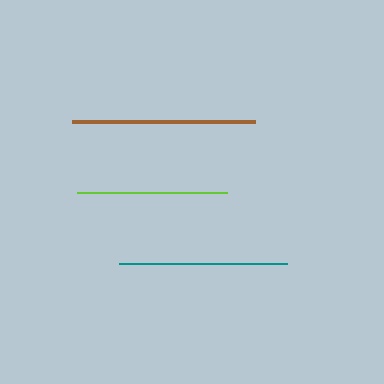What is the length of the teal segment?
The teal segment is approximately 168 pixels long.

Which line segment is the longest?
The brown line is the longest at approximately 183 pixels.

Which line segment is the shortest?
The lime line is the shortest at approximately 150 pixels.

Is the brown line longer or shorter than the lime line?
The brown line is longer than the lime line.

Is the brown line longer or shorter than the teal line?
The brown line is longer than the teal line.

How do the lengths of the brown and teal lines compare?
The brown and teal lines are approximately the same length.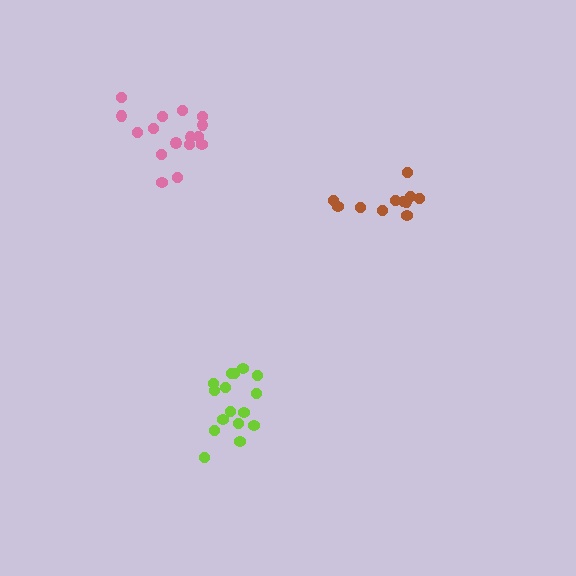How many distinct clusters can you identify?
There are 3 distinct clusters.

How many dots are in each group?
Group 1: 11 dots, Group 2: 16 dots, Group 3: 16 dots (43 total).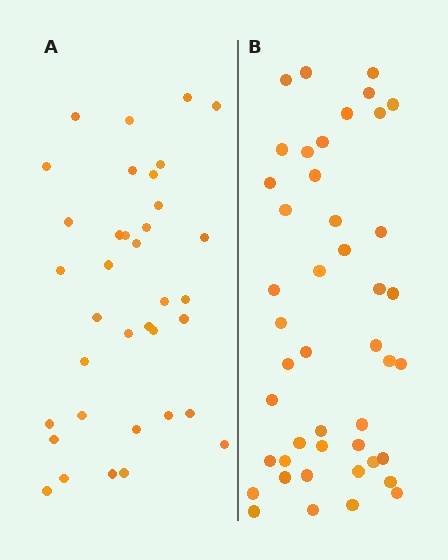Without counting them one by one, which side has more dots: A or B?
Region B (the right region) has more dots.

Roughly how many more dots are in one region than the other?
Region B has roughly 8 or so more dots than region A.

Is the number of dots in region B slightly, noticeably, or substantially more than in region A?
Region B has noticeably more, but not dramatically so. The ratio is roughly 1.2 to 1.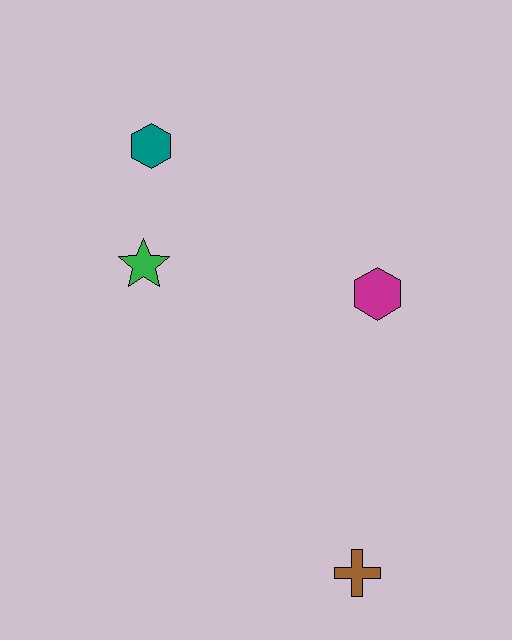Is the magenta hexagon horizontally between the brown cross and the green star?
No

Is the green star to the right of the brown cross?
No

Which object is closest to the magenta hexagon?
The green star is closest to the magenta hexagon.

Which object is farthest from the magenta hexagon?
The brown cross is farthest from the magenta hexagon.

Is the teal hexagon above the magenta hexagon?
Yes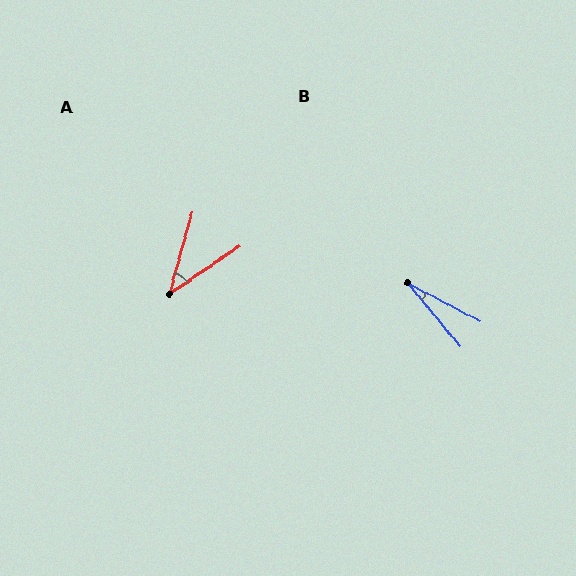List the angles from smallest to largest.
B (23°), A (40°).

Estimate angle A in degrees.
Approximately 40 degrees.